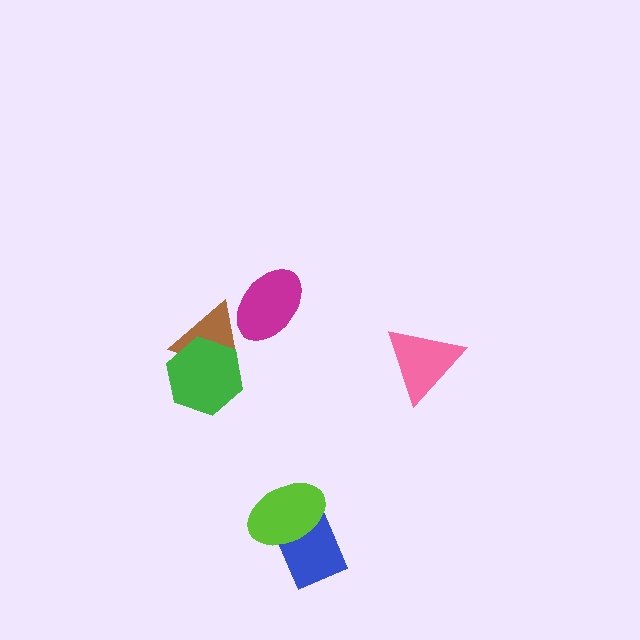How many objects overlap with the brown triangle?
2 objects overlap with the brown triangle.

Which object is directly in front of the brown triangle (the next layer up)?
The green hexagon is directly in front of the brown triangle.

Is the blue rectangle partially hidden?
Yes, it is partially covered by another shape.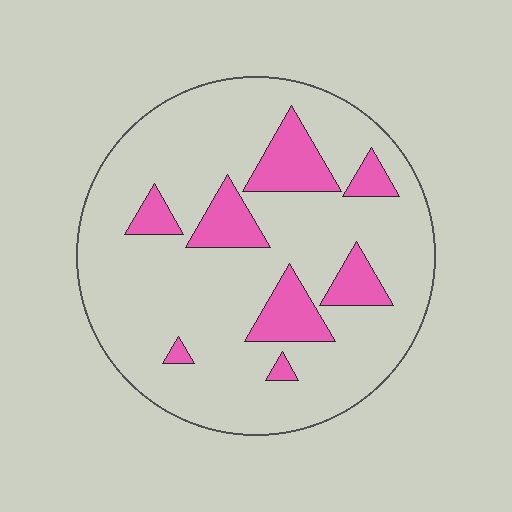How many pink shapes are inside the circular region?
8.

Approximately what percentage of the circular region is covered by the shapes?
Approximately 20%.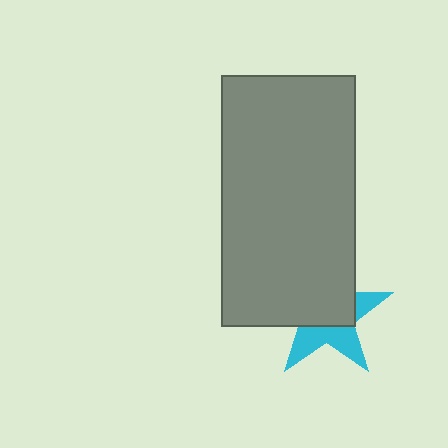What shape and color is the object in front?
The object in front is a gray rectangle.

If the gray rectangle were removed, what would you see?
You would see the complete cyan star.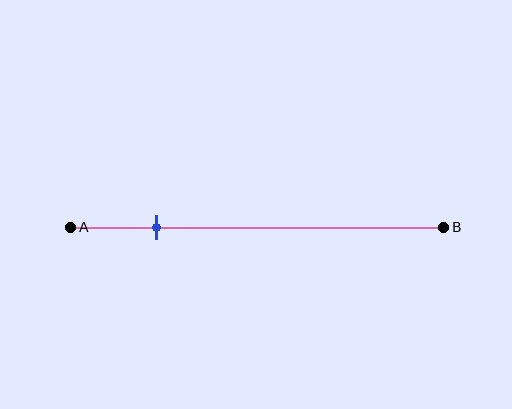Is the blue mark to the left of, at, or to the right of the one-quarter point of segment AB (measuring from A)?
The blue mark is approximately at the one-quarter point of segment AB.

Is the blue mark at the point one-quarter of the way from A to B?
Yes, the mark is approximately at the one-quarter point.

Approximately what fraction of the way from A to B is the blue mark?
The blue mark is approximately 25% of the way from A to B.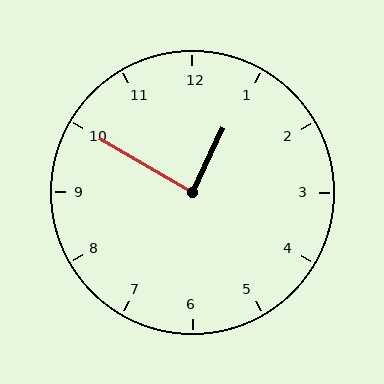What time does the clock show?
12:50.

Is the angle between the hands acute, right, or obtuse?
It is right.